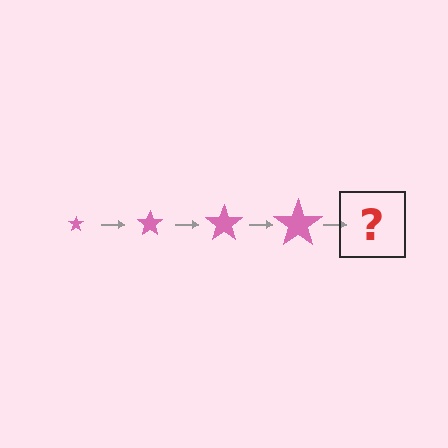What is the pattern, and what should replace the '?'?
The pattern is that the star gets progressively larger each step. The '?' should be a pink star, larger than the previous one.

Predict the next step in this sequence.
The next step is a pink star, larger than the previous one.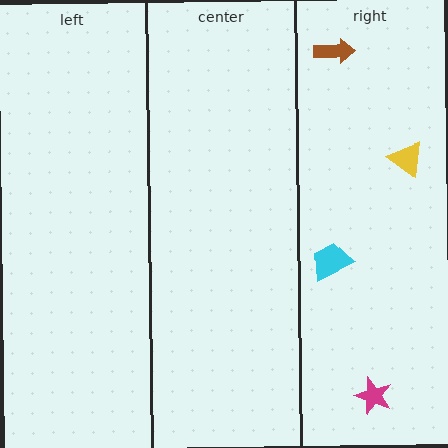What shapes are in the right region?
The yellow triangle, the cyan trapezoid, the magenta star, the brown arrow.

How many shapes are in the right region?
4.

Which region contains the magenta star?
The right region.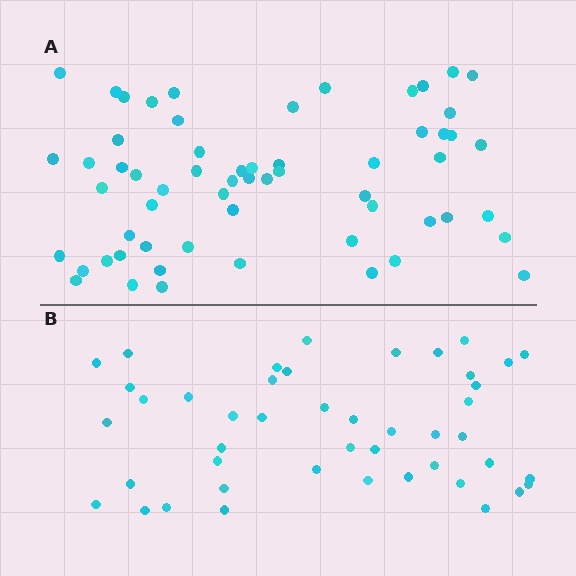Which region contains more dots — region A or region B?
Region A (the top region) has more dots.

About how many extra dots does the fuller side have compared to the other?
Region A has approximately 15 more dots than region B.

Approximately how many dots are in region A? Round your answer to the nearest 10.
About 60 dots.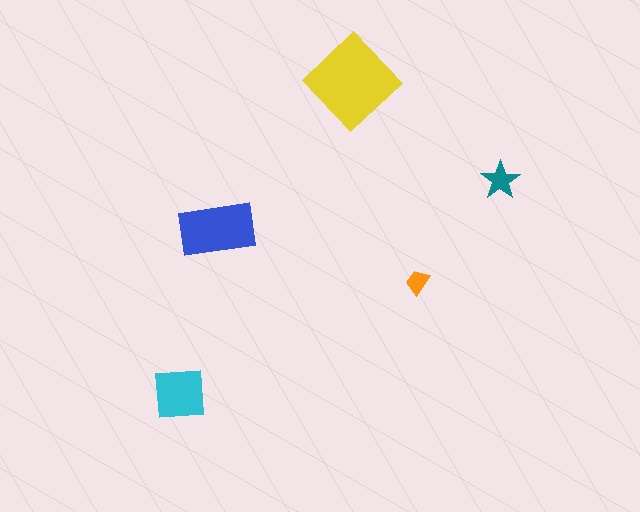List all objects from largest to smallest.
The yellow diamond, the blue rectangle, the cyan square, the teal star, the orange trapezoid.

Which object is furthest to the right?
The teal star is rightmost.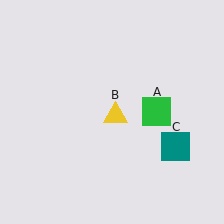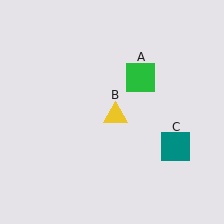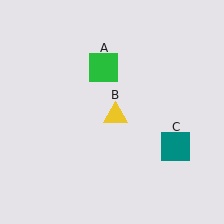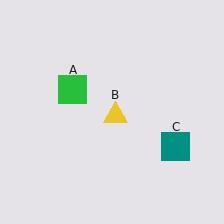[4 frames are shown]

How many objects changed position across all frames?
1 object changed position: green square (object A).